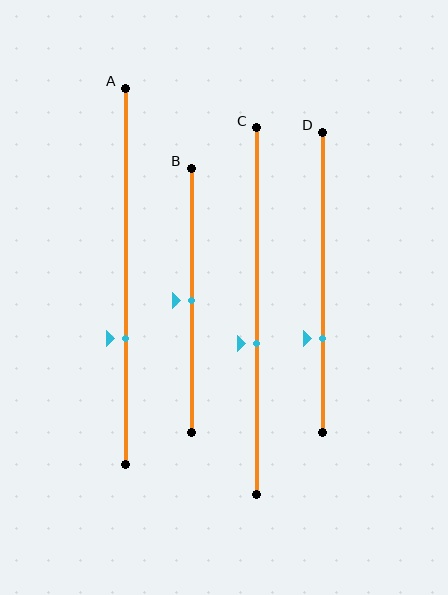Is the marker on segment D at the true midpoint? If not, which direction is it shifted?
No, the marker on segment D is shifted downward by about 19% of the segment length.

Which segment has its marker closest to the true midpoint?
Segment B has its marker closest to the true midpoint.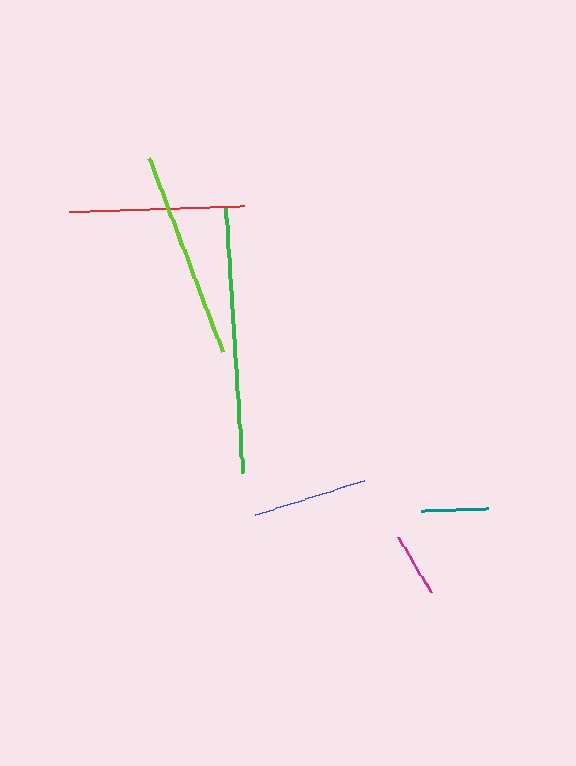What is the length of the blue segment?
The blue segment is approximately 114 pixels long.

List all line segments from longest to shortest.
From longest to shortest: green, lime, red, blue, teal, magenta.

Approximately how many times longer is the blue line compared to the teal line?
The blue line is approximately 1.7 times the length of the teal line.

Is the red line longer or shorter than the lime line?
The lime line is longer than the red line.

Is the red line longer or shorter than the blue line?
The red line is longer than the blue line.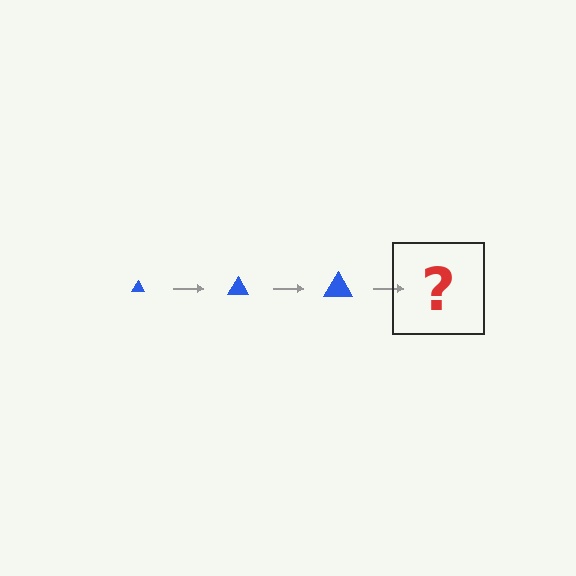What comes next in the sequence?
The next element should be a blue triangle, larger than the previous one.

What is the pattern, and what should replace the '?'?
The pattern is that the triangle gets progressively larger each step. The '?' should be a blue triangle, larger than the previous one.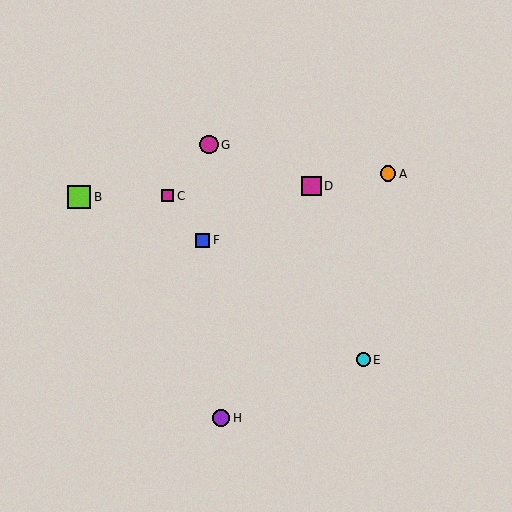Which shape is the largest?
The lime square (labeled B) is the largest.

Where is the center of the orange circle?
The center of the orange circle is at (388, 174).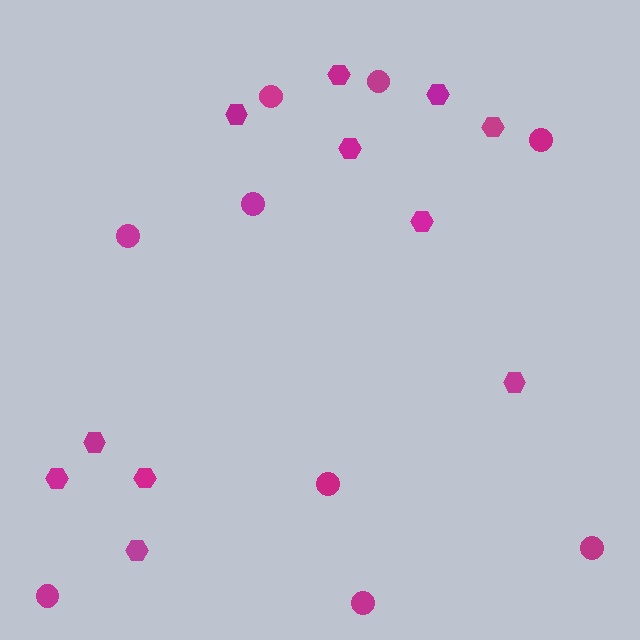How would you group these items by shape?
There are 2 groups: one group of hexagons (11) and one group of circles (9).